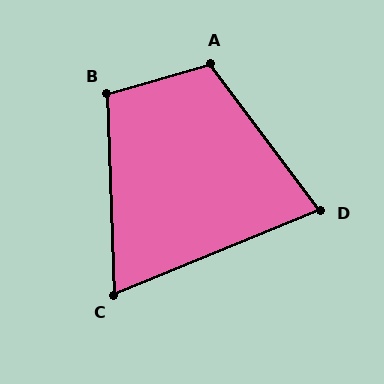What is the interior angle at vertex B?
Approximately 104 degrees (obtuse).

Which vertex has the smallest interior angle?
C, at approximately 70 degrees.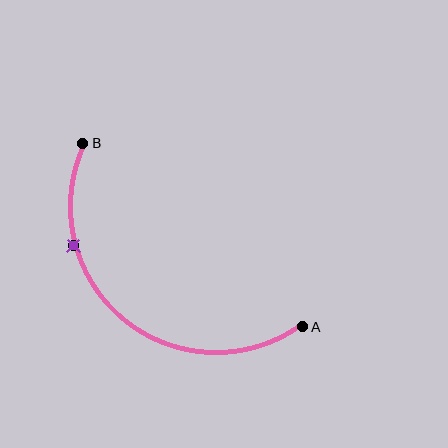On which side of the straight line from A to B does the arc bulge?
The arc bulges below and to the left of the straight line connecting A and B.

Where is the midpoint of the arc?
The arc midpoint is the point on the curve farthest from the straight line joining A and B. It sits below and to the left of that line.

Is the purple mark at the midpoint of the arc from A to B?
No. The purple mark lies on the arc but is closer to endpoint B. The arc midpoint would be at the point on the curve equidistant along the arc from both A and B.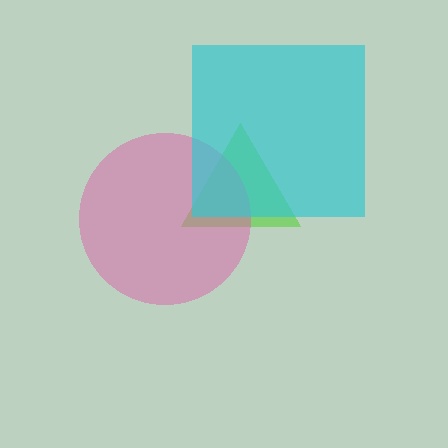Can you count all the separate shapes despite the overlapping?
Yes, there are 3 separate shapes.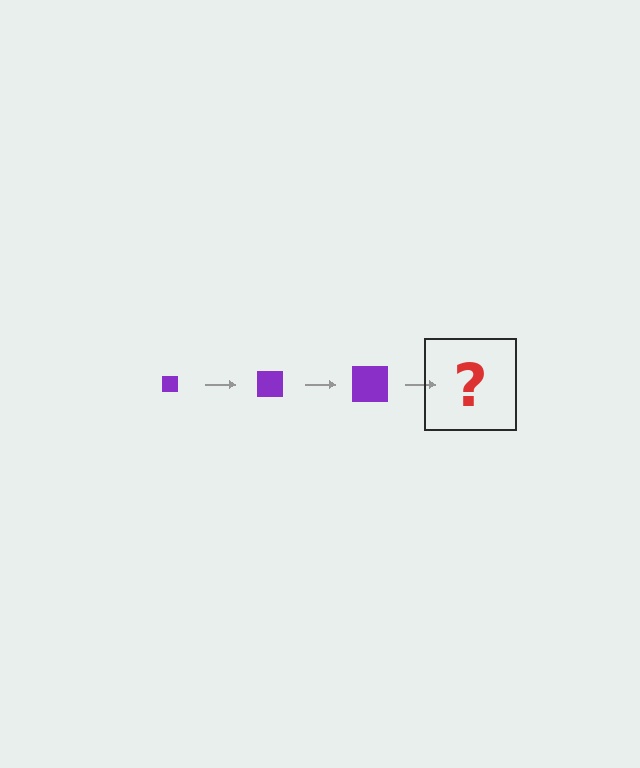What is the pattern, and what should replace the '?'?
The pattern is that the square gets progressively larger each step. The '?' should be a purple square, larger than the previous one.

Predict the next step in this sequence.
The next step is a purple square, larger than the previous one.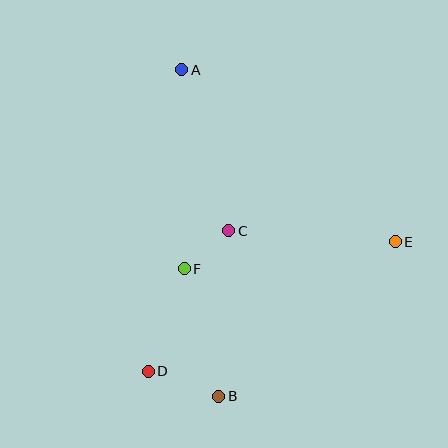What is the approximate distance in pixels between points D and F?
The distance between D and F is approximately 109 pixels.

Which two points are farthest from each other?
Points A and B are farthest from each other.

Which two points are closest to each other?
Points C and F are closest to each other.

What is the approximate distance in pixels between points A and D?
The distance between A and D is approximately 304 pixels.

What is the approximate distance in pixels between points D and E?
The distance between D and E is approximately 279 pixels.